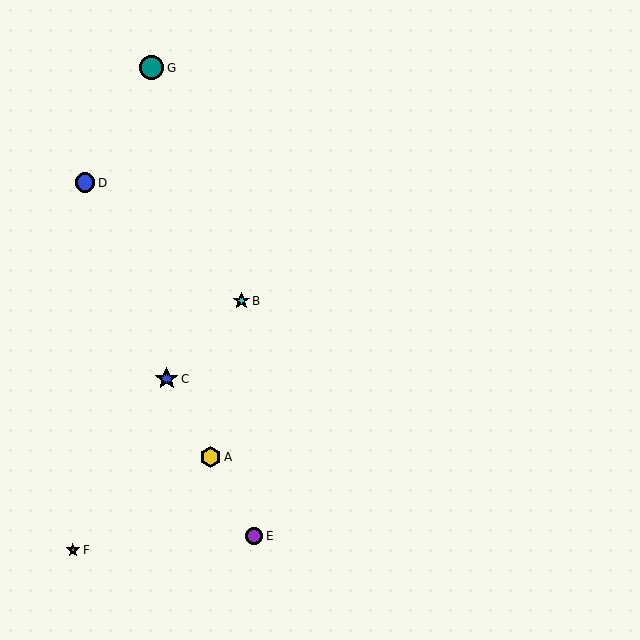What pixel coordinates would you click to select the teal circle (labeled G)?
Click at (152, 68) to select the teal circle G.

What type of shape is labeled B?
Shape B is a cyan star.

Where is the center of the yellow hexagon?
The center of the yellow hexagon is at (211, 457).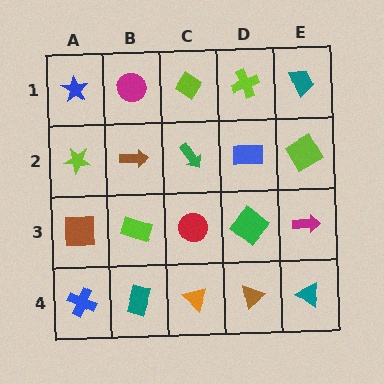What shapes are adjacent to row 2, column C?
A lime diamond (row 1, column C), a red circle (row 3, column C), a brown arrow (row 2, column B), a blue rectangle (row 2, column D).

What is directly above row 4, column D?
A green diamond.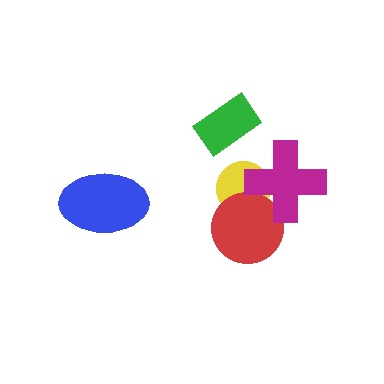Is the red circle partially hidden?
Yes, it is partially covered by another shape.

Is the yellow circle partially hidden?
Yes, it is partially covered by another shape.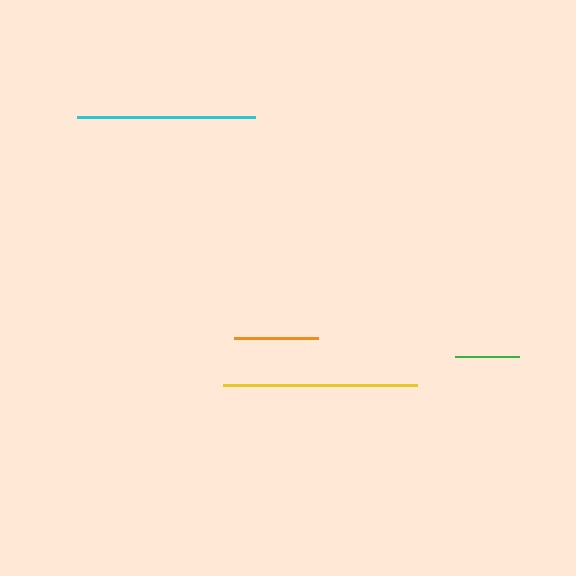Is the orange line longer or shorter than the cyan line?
The cyan line is longer than the orange line.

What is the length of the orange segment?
The orange segment is approximately 84 pixels long.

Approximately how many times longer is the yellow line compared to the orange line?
The yellow line is approximately 2.3 times the length of the orange line.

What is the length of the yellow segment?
The yellow segment is approximately 194 pixels long.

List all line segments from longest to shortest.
From longest to shortest: yellow, cyan, orange, green.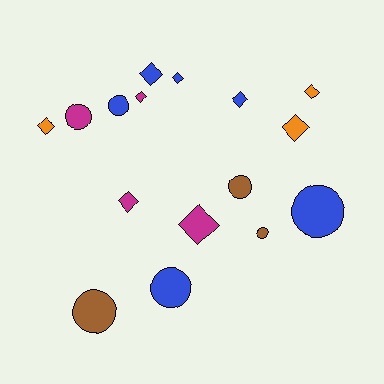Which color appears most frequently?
Blue, with 6 objects.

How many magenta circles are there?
There is 1 magenta circle.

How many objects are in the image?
There are 16 objects.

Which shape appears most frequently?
Diamond, with 9 objects.